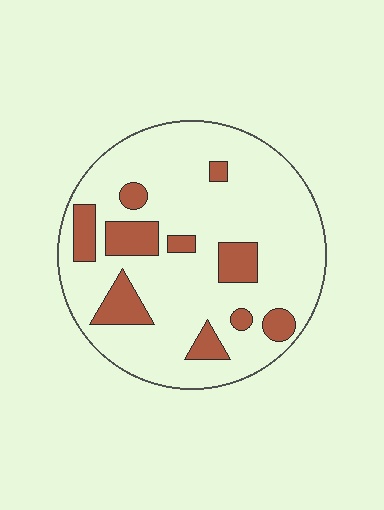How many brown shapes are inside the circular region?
10.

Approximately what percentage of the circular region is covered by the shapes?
Approximately 20%.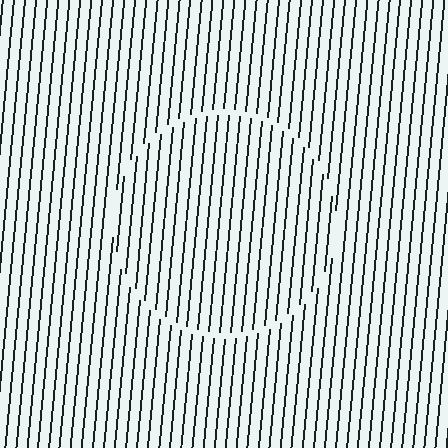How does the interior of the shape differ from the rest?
The interior of the shape contains the same grating, shifted by half a period — the contour is defined by the phase discontinuity where line-ends from the inner and outer gratings abut.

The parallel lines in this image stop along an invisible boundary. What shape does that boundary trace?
An illusory circle. The interior of the shape contains the same grating, shifted by half a period — the contour is defined by the phase discontinuity where line-ends from the inner and outer gratings abut.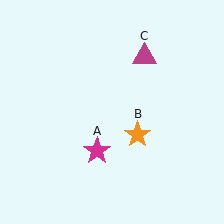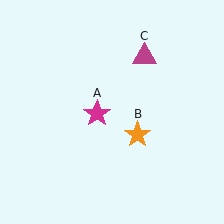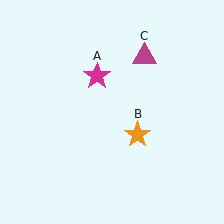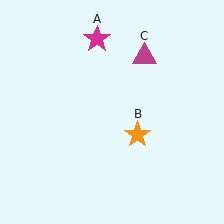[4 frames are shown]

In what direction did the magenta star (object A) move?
The magenta star (object A) moved up.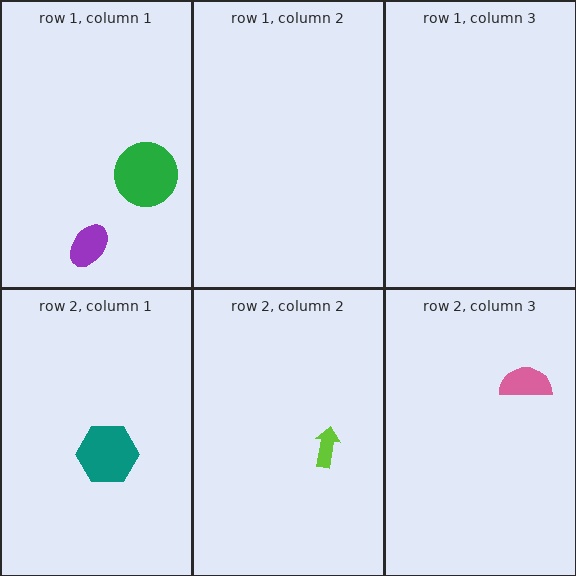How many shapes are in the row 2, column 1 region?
1.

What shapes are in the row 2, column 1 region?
The teal hexagon.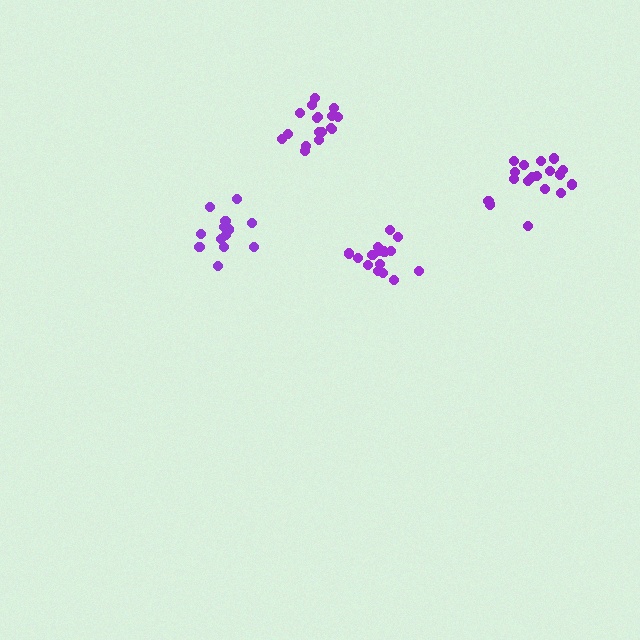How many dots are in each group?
Group 1: 18 dots, Group 2: 13 dots, Group 3: 17 dots, Group 4: 17 dots (65 total).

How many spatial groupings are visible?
There are 4 spatial groupings.